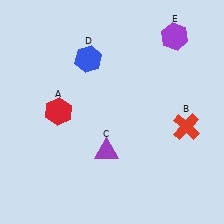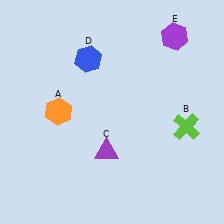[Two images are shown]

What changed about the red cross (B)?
In Image 1, B is red. In Image 2, it changed to lime.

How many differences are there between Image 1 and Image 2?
There are 2 differences between the two images.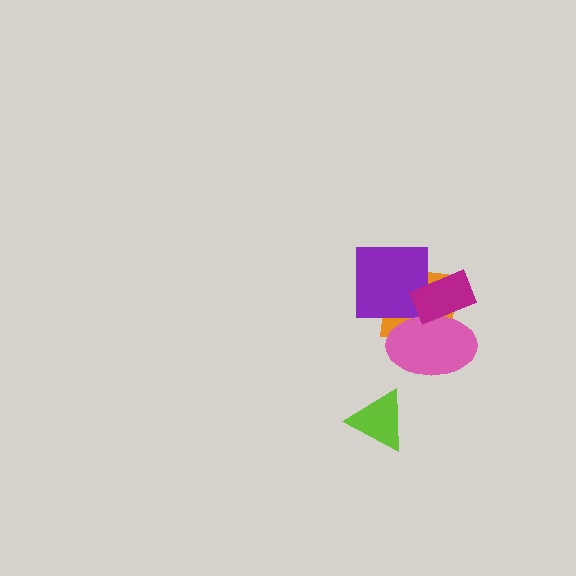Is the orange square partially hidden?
Yes, it is partially covered by another shape.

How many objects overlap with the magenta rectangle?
3 objects overlap with the magenta rectangle.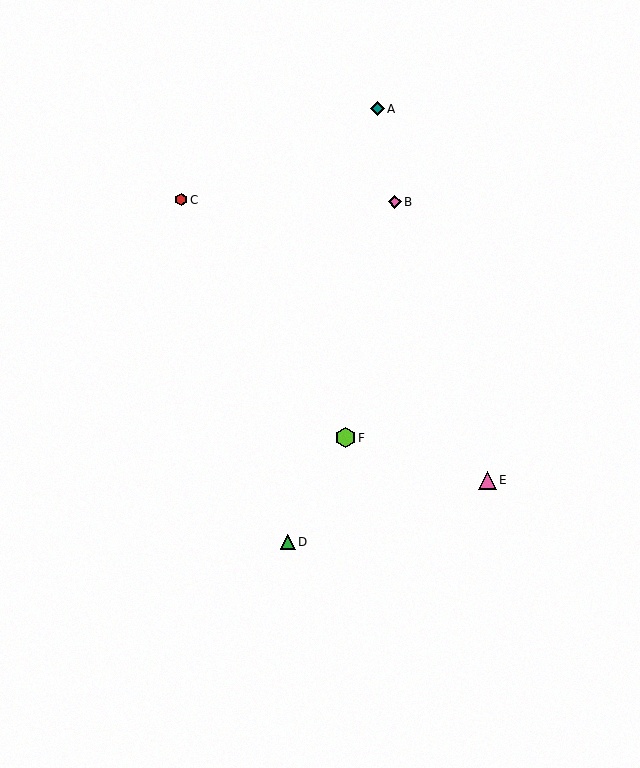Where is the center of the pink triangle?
The center of the pink triangle is at (487, 480).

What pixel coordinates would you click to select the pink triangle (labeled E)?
Click at (487, 480) to select the pink triangle E.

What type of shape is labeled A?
Shape A is a teal diamond.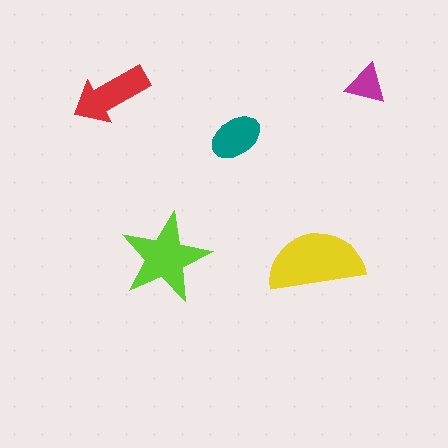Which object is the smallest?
The magenta triangle.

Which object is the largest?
The yellow semicircle.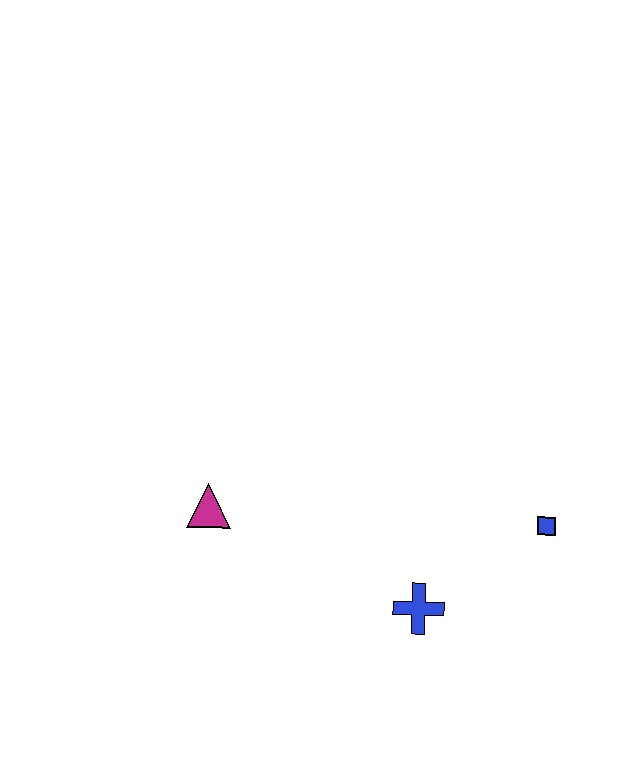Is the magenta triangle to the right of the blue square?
No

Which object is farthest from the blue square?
The magenta triangle is farthest from the blue square.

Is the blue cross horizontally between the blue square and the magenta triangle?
Yes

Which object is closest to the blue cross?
The blue square is closest to the blue cross.